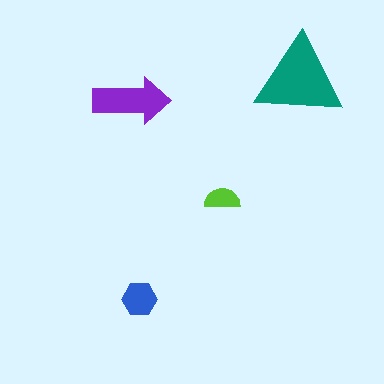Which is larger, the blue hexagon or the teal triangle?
The teal triangle.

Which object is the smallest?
The lime semicircle.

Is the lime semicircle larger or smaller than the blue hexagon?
Smaller.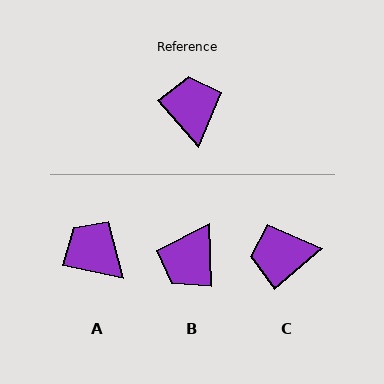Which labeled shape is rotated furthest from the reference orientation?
B, about 140 degrees away.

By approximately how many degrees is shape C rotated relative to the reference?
Approximately 89 degrees counter-clockwise.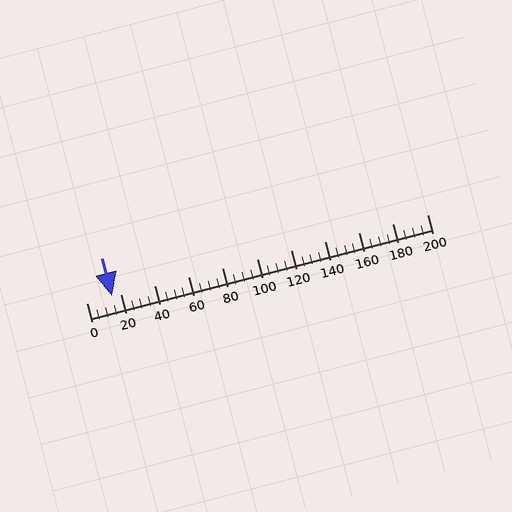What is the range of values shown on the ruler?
The ruler shows values from 0 to 200.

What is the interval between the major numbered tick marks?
The major tick marks are spaced 20 units apart.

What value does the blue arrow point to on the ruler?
The blue arrow points to approximately 15.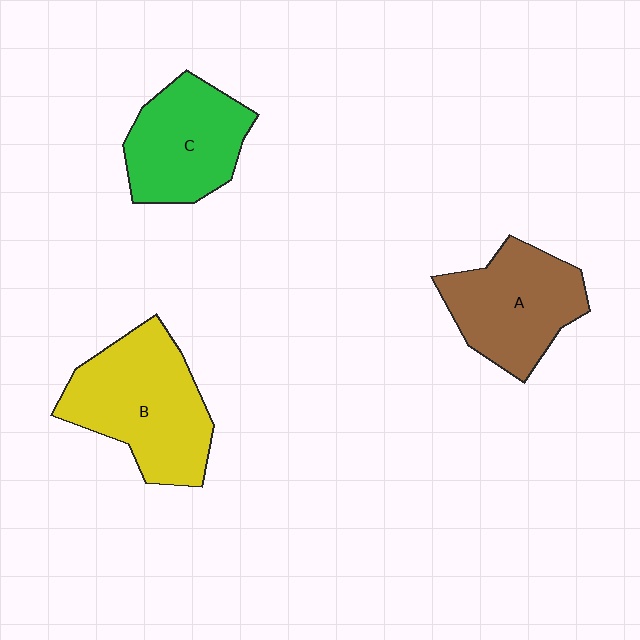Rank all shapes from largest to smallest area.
From largest to smallest: B (yellow), A (brown), C (green).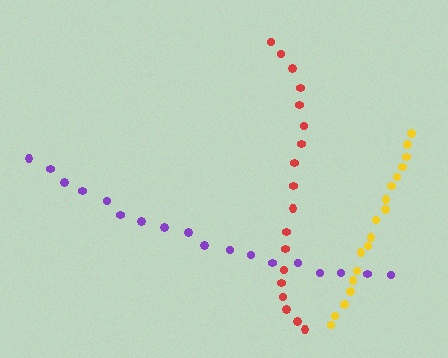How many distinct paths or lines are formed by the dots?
There are 3 distinct paths.